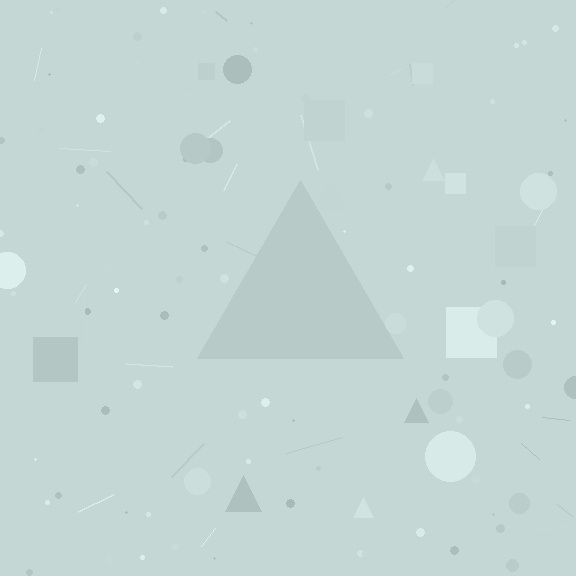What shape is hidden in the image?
A triangle is hidden in the image.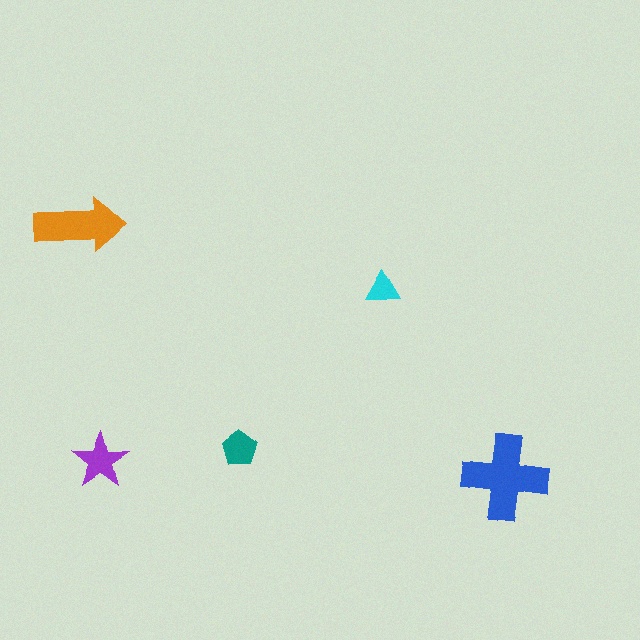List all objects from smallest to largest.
The cyan triangle, the teal pentagon, the purple star, the orange arrow, the blue cross.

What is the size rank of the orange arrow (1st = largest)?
2nd.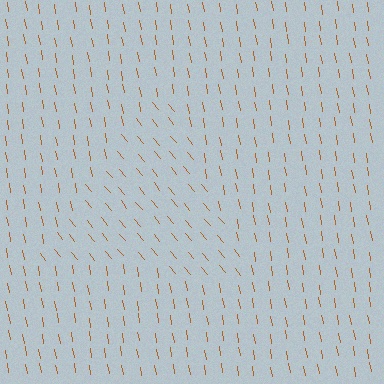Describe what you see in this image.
The image is filled with small brown line segments. A triangle region in the image has lines oriented differently from the surrounding lines, creating a visible texture boundary.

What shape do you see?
I see a triangle.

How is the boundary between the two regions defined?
The boundary is defined purely by a change in line orientation (approximately 30 degrees difference). All lines are the same color and thickness.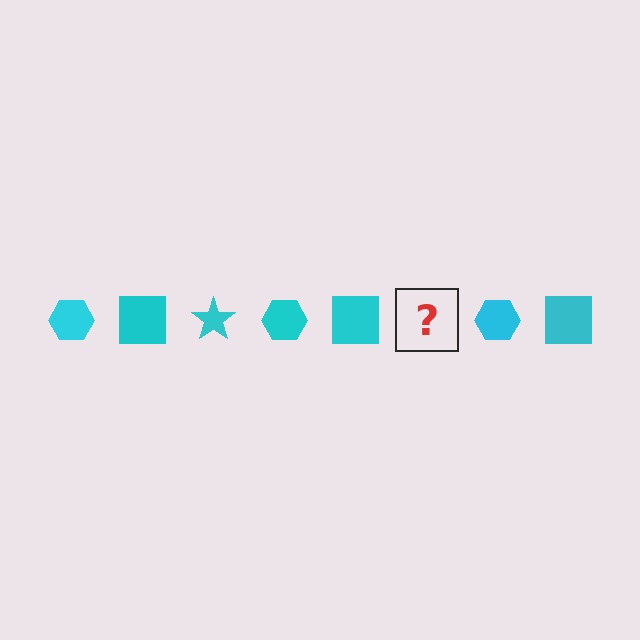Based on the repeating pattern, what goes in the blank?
The blank should be a cyan star.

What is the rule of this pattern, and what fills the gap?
The rule is that the pattern cycles through hexagon, square, star shapes in cyan. The gap should be filled with a cyan star.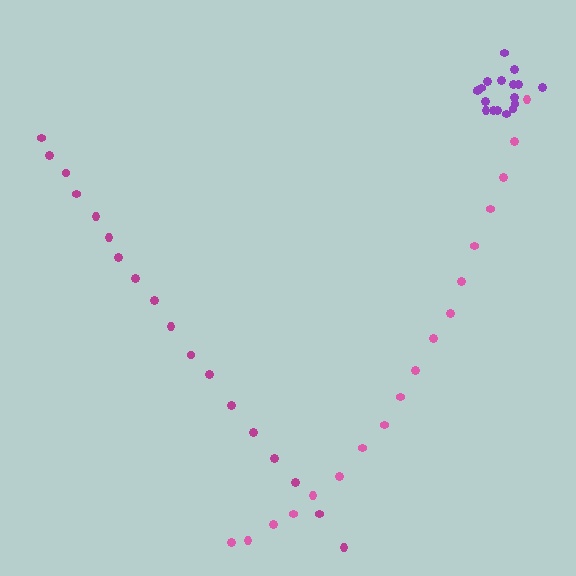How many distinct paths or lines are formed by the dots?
There are 3 distinct paths.